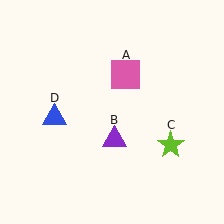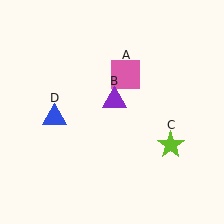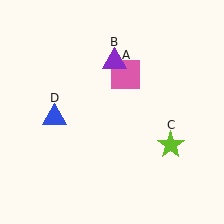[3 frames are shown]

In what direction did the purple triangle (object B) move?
The purple triangle (object B) moved up.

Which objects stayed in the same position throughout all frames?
Pink square (object A) and lime star (object C) and blue triangle (object D) remained stationary.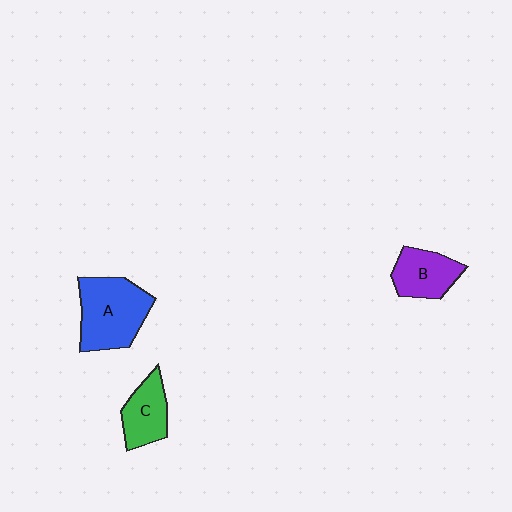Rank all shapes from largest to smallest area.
From largest to smallest: A (blue), B (purple), C (green).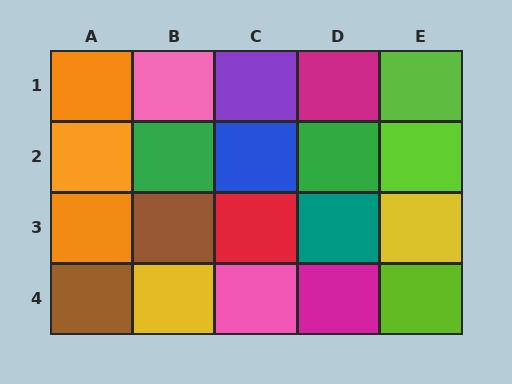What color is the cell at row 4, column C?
Pink.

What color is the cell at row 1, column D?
Magenta.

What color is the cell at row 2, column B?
Green.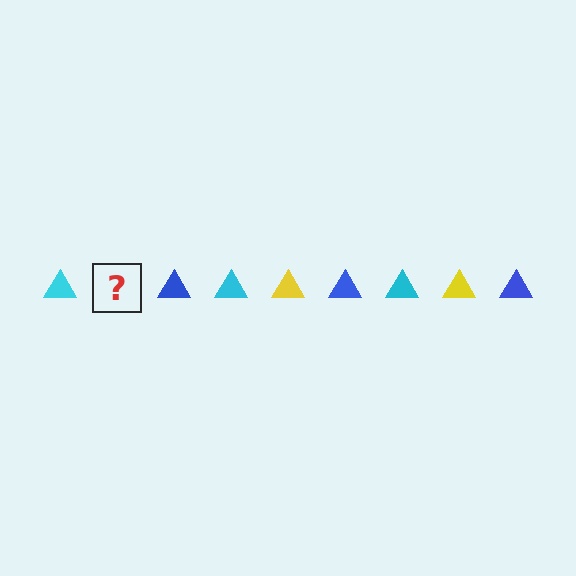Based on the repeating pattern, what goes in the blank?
The blank should be a yellow triangle.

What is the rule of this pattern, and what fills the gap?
The rule is that the pattern cycles through cyan, yellow, blue triangles. The gap should be filled with a yellow triangle.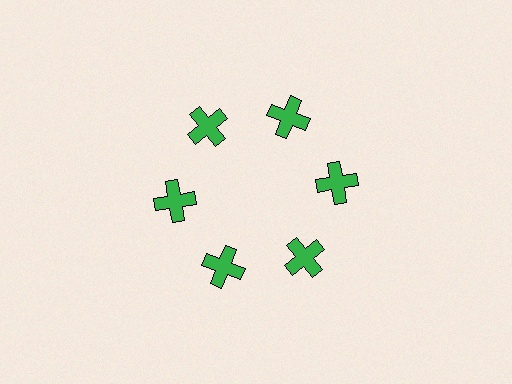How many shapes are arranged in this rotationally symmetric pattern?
There are 6 shapes, arranged in 6 groups of 1.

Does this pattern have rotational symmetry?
Yes, this pattern has 6-fold rotational symmetry. It looks the same after rotating 60 degrees around the center.